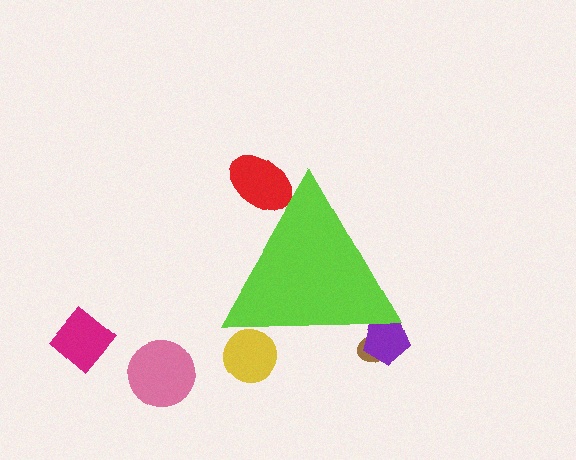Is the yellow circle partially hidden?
Yes, the yellow circle is partially hidden behind the lime triangle.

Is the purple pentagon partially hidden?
Yes, the purple pentagon is partially hidden behind the lime triangle.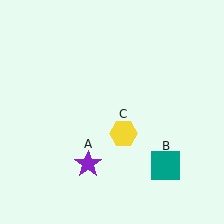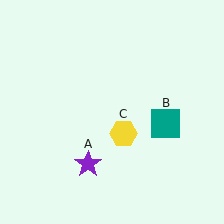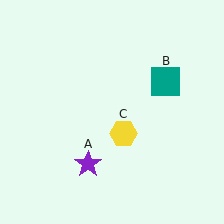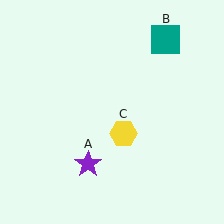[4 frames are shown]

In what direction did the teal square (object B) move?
The teal square (object B) moved up.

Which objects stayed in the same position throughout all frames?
Purple star (object A) and yellow hexagon (object C) remained stationary.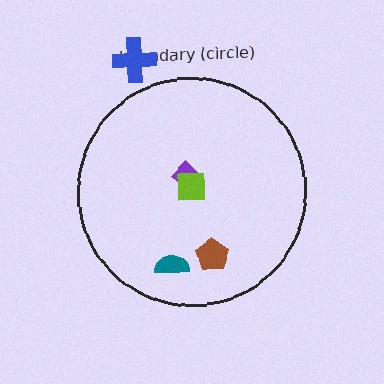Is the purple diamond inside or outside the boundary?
Inside.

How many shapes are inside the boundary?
4 inside, 1 outside.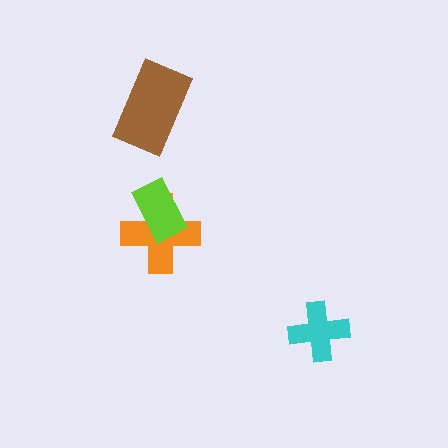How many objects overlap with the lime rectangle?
1 object overlaps with the lime rectangle.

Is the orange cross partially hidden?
Yes, it is partially covered by another shape.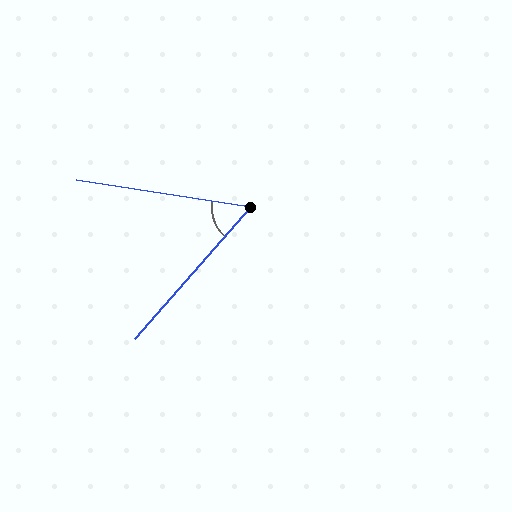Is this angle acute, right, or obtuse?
It is acute.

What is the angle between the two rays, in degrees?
Approximately 58 degrees.